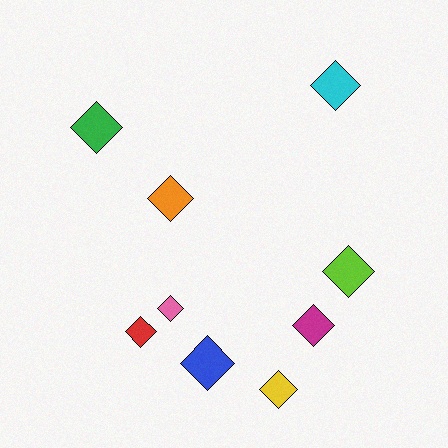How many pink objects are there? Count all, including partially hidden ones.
There is 1 pink object.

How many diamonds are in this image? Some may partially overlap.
There are 9 diamonds.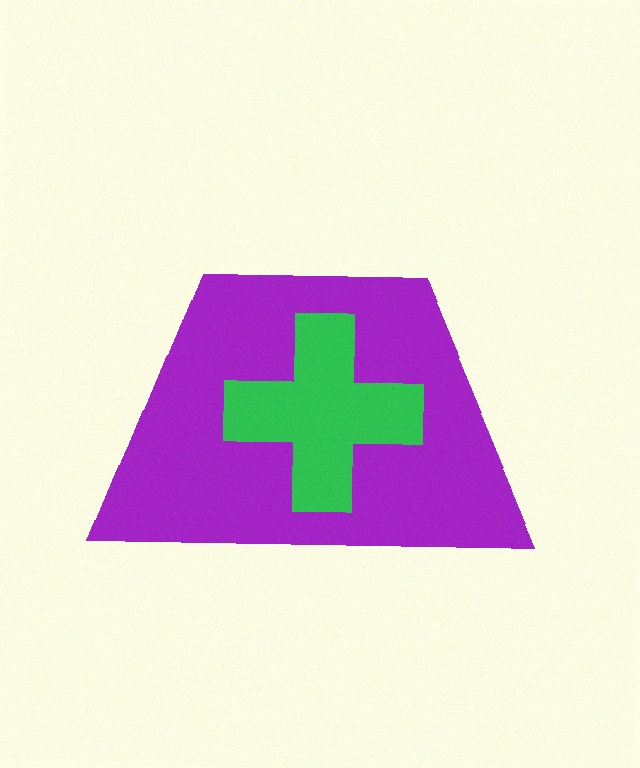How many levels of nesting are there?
2.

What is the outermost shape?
The purple trapezoid.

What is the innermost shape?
The green cross.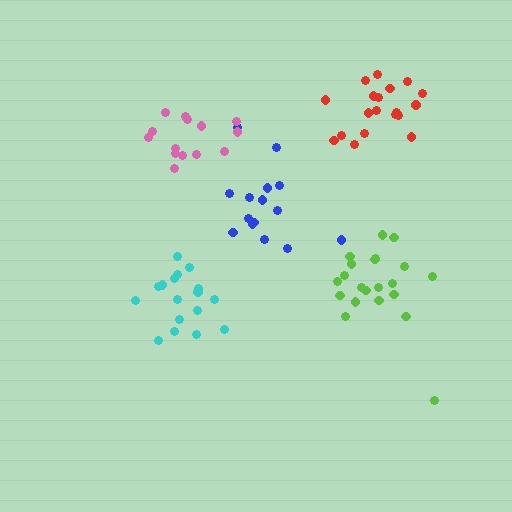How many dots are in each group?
Group 1: 15 dots, Group 2: 15 dots, Group 3: 17 dots, Group 4: 21 dots, Group 5: 19 dots (87 total).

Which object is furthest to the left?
The cyan cluster is leftmost.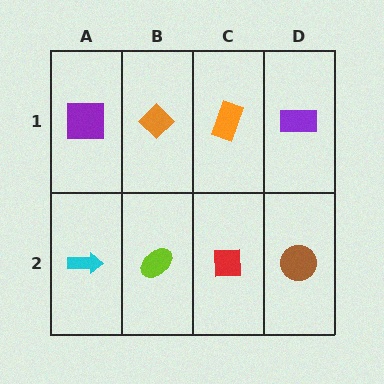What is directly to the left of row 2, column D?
A red square.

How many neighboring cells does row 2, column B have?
3.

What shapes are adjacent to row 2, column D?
A purple rectangle (row 1, column D), a red square (row 2, column C).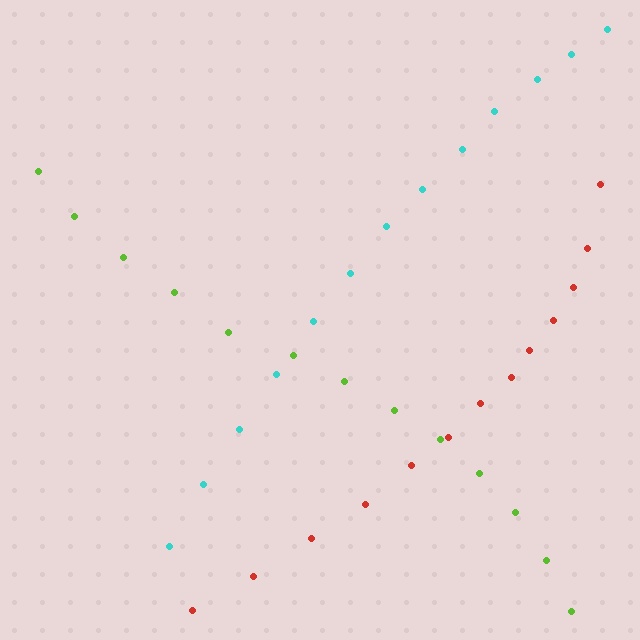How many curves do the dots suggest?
There are 3 distinct paths.